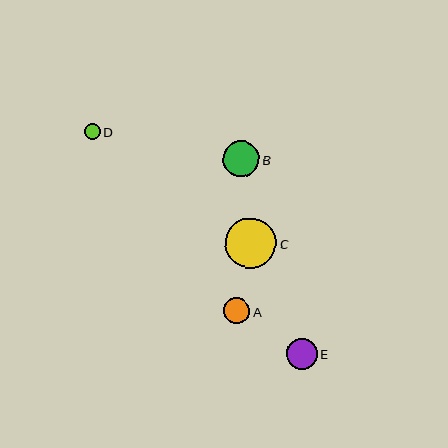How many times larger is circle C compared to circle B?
Circle C is approximately 1.4 times the size of circle B.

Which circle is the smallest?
Circle D is the smallest with a size of approximately 15 pixels.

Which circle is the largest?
Circle C is the largest with a size of approximately 51 pixels.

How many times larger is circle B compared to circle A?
Circle B is approximately 1.4 times the size of circle A.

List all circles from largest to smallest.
From largest to smallest: C, B, E, A, D.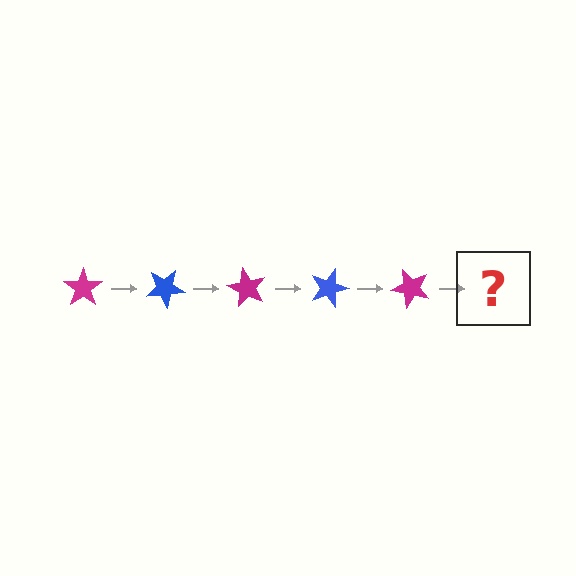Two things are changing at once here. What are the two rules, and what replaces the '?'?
The two rules are that it rotates 30 degrees each step and the color cycles through magenta and blue. The '?' should be a blue star, rotated 150 degrees from the start.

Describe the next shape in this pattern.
It should be a blue star, rotated 150 degrees from the start.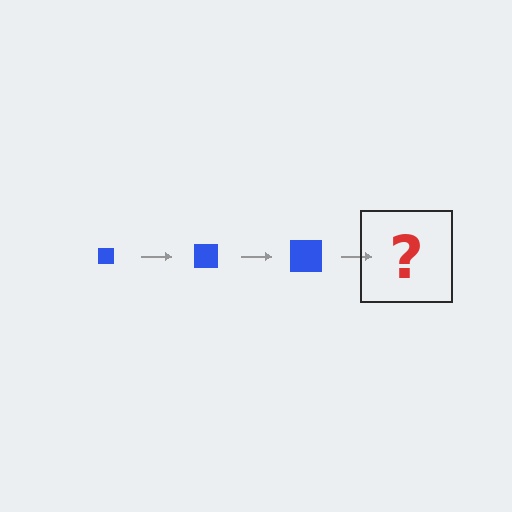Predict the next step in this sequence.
The next step is a blue square, larger than the previous one.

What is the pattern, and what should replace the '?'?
The pattern is that the square gets progressively larger each step. The '?' should be a blue square, larger than the previous one.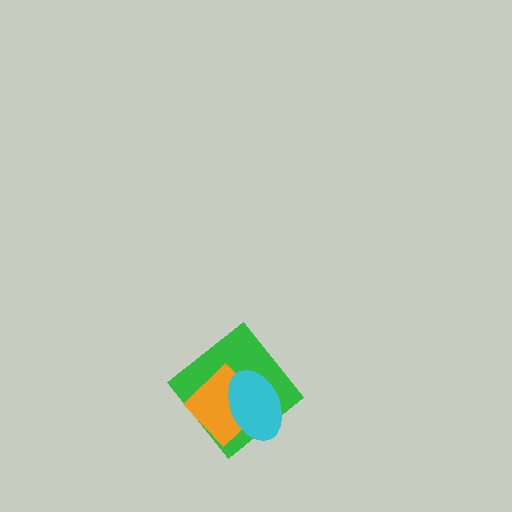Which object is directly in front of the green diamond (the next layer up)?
The orange diamond is directly in front of the green diamond.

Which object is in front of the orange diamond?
The cyan ellipse is in front of the orange diamond.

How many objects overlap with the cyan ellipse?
2 objects overlap with the cyan ellipse.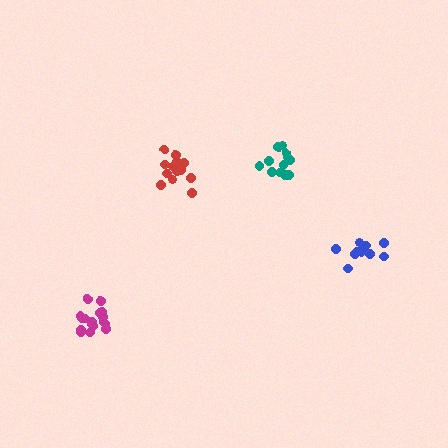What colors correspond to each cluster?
The clusters are colored: teal, magenta, blue, red.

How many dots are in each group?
Group 1: 12 dots, Group 2: 17 dots, Group 3: 12 dots, Group 4: 14 dots (55 total).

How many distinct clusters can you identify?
There are 4 distinct clusters.